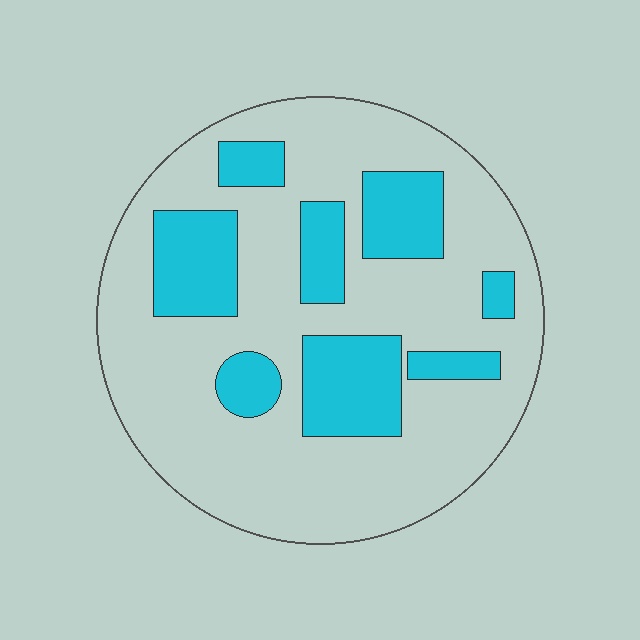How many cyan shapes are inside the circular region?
8.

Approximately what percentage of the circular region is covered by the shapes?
Approximately 25%.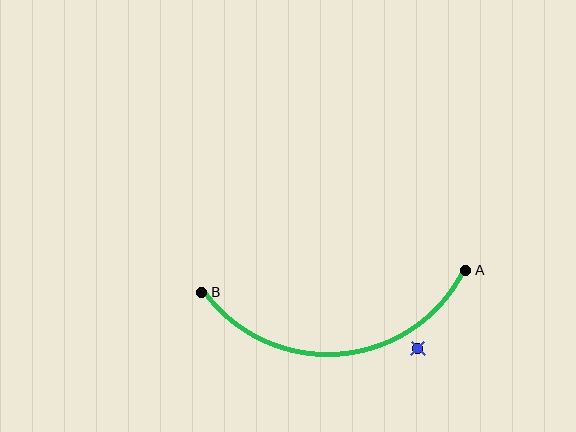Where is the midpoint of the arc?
The arc midpoint is the point on the curve farthest from the straight line joining A and B. It sits below that line.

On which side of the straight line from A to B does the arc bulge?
The arc bulges below the straight line connecting A and B.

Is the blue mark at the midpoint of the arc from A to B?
No — the blue mark does not lie on the arc at all. It sits slightly outside the curve.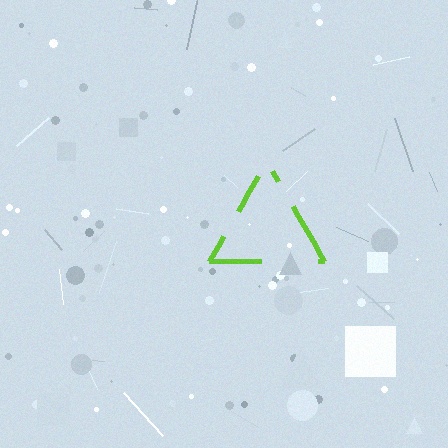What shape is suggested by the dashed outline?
The dashed outline suggests a triangle.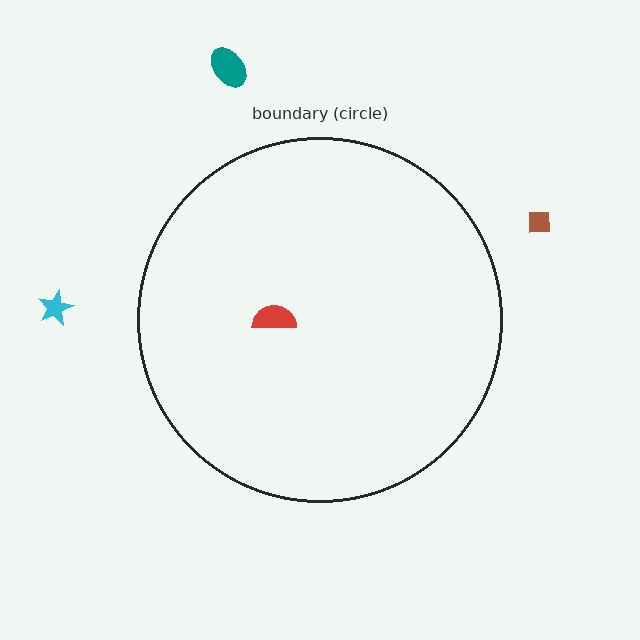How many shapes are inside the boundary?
1 inside, 3 outside.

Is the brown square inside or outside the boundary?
Outside.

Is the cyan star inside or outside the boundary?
Outside.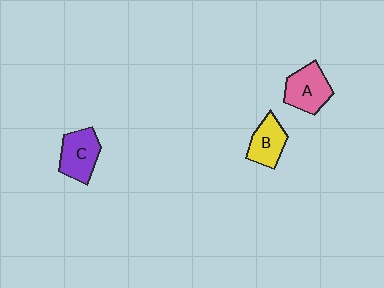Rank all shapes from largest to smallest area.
From largest to smallest: A (pink), C (purple), B (yellow).